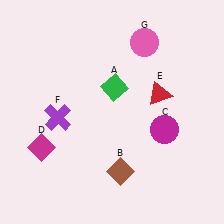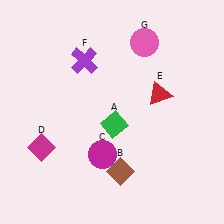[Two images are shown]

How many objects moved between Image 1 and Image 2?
3 objects moved between the two images.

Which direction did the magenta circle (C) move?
The magenta circle (C) moved left.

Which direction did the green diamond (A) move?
The green diamond (A) moved down.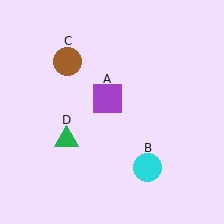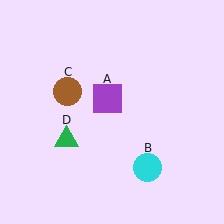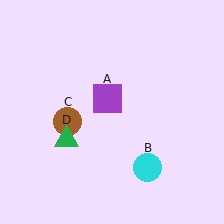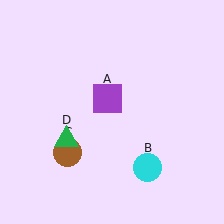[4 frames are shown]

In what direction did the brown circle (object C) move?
The brown circle (object C) moved down.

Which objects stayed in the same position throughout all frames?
Purple square (object A) and cyan circle (object B) and green triangle (object D) remained stationary.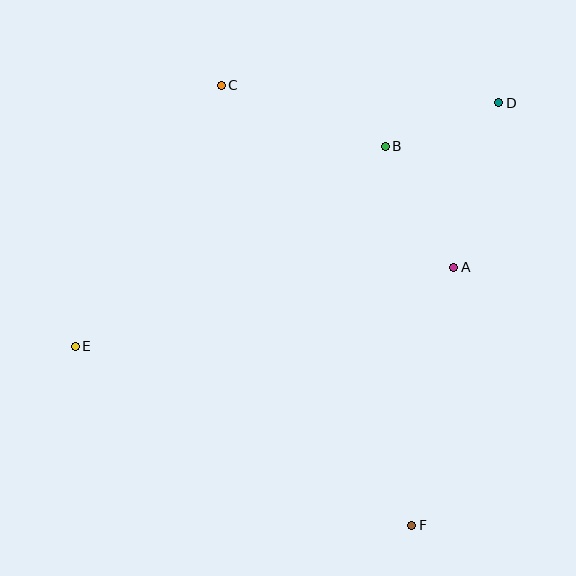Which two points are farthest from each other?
Points D and E are farthest from each other.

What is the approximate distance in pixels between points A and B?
The distance between A and B is approximately 139 pixels.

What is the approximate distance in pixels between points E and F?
The distance between E and F is approximately 381 pixels.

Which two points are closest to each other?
Points B and D are closest to each other.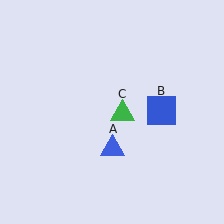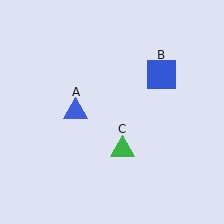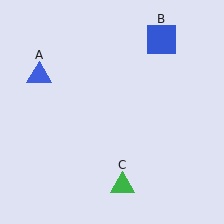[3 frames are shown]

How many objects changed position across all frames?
3 objects changed position: blue triangle (object A), blue square (object B), green triangle (object C).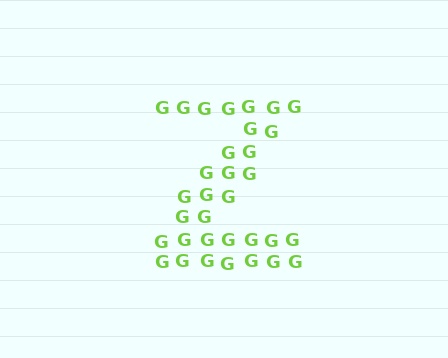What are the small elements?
The small elements are letter G's.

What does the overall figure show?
The overall figure shows the letter Z.